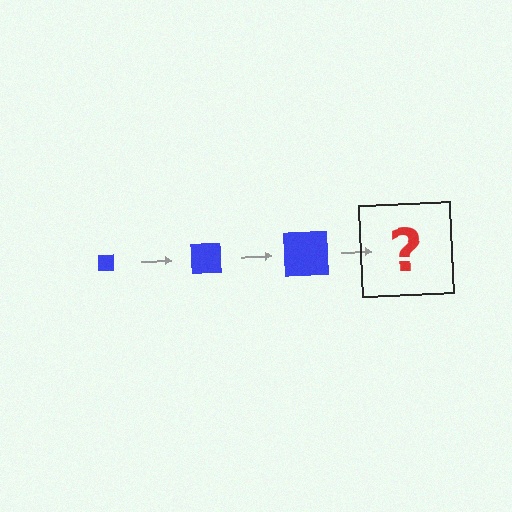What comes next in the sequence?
The next element should be a blue square, larger than the previous one.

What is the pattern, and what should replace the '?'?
The pattern is that the square gets progressively larger each step. The '?' should be a blue square, larger than the previous one.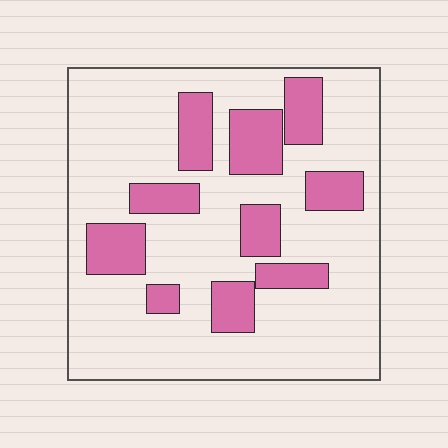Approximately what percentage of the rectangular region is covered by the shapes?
Approximately 25%.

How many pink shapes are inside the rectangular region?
10.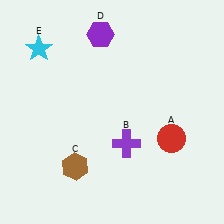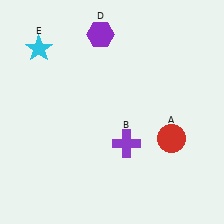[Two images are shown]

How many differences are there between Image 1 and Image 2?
There is 1 difference between the two images.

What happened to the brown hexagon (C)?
The brown hexagon (C) was removed in Image 2. It was in the bottom-left area of Image 1.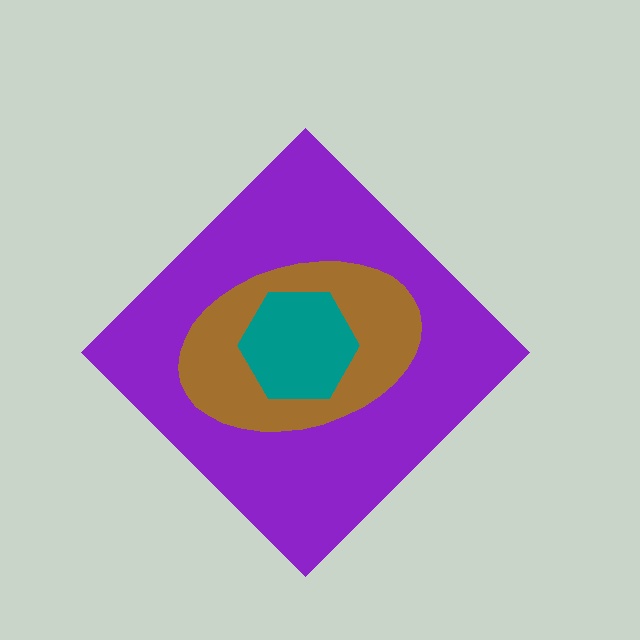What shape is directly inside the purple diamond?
The brown ellipse.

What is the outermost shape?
The purple diamond.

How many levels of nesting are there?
3.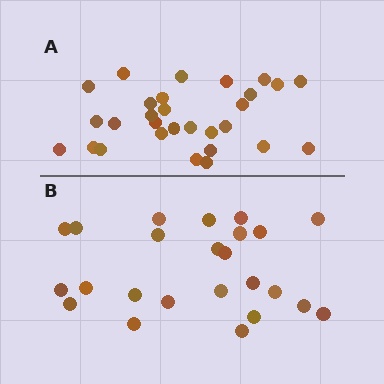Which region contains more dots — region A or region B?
Region A (the top region) has more dots.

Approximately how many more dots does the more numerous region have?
Region A has about 5 more dots than region B.